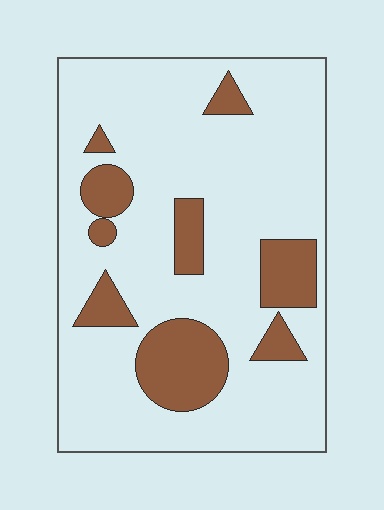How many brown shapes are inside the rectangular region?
9.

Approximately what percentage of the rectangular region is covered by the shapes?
Approximately 20%.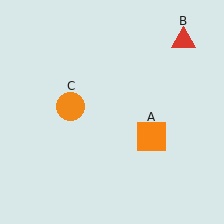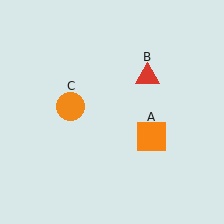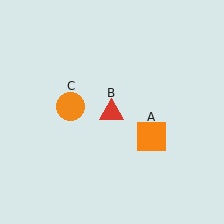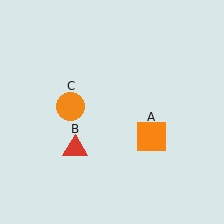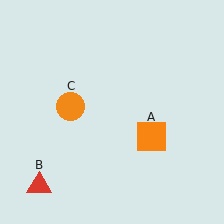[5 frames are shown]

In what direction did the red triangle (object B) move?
The red triangle (object B) moved down and to the left.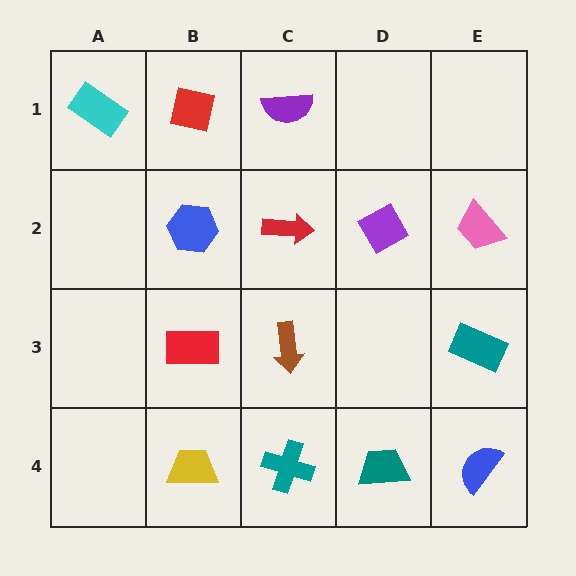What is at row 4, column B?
A yellow trapezoid.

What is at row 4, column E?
A blue semicircle.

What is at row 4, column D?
A teal trapezoid.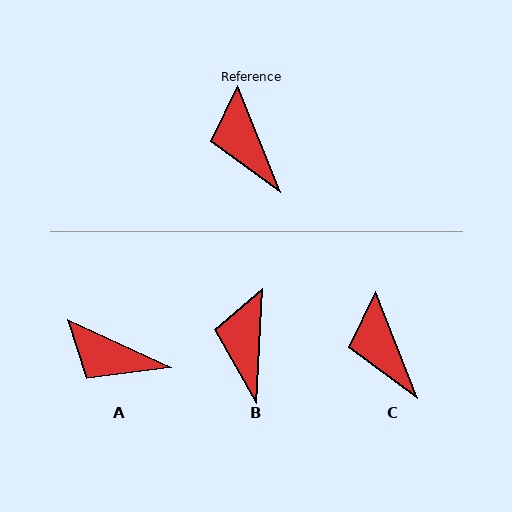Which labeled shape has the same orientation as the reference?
C.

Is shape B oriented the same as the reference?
No, it is off by about 25 degrees.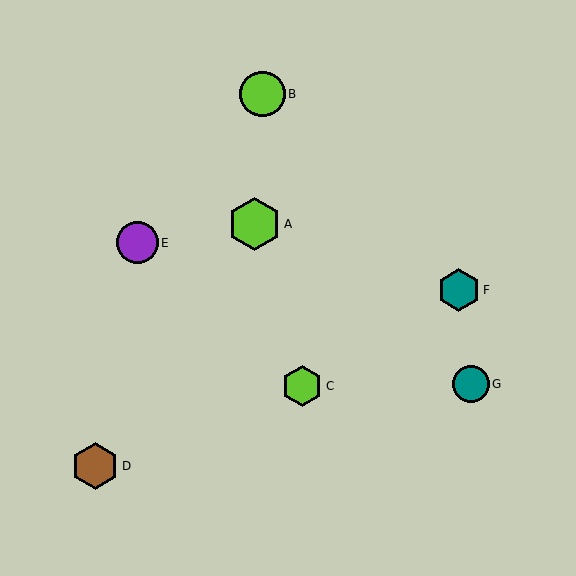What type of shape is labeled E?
Shape E is a purple circle.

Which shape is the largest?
The lime hexagon (labeled A) is the largest.